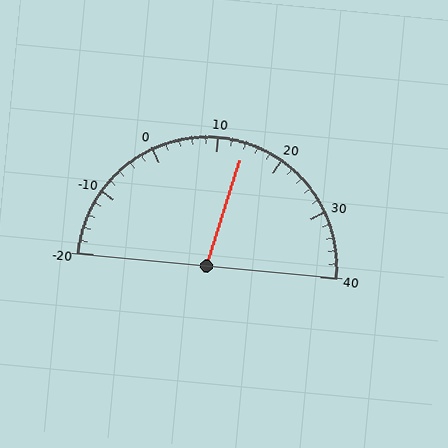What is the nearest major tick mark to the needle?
The nearest major tick mark is 10.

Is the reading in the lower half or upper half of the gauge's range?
The reading is in the upper half of the range (-20 to 40).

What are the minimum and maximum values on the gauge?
The gauge ranges from -20 to 40.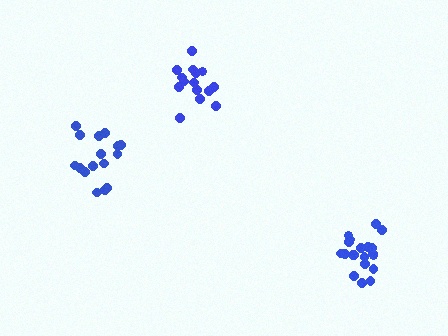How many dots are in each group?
Group 1: 20 dots, Group 2: 15 dots, Group 3: 16 dots (51 total).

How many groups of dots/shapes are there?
There are 3 groups.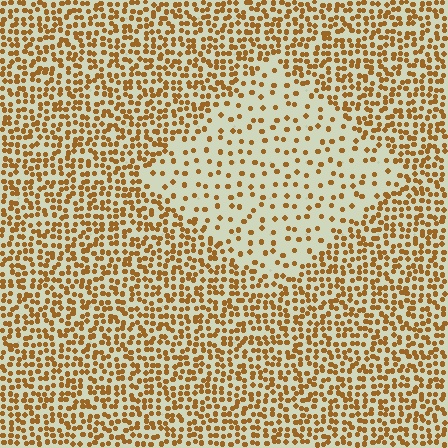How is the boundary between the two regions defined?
The boundary is defined by a change in element density (approximately 2.5x ratio). All elements are the same color, size, and shape.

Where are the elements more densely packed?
The elements are more densely packed outside the diamond boundary.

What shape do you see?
I see a diamond.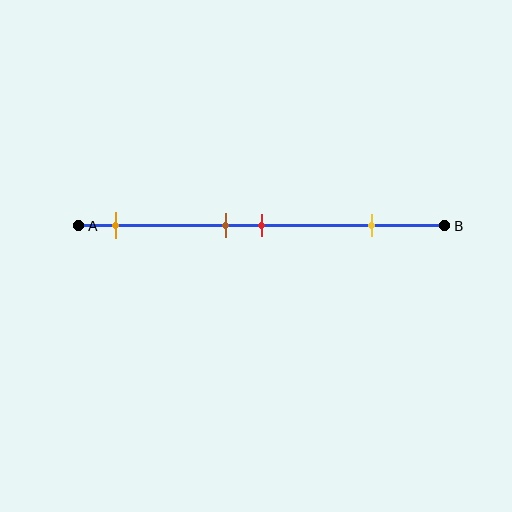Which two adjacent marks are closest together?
The brown and red marks are the closest adjacent pair.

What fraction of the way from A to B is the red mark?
The red mark is approximately 50% (0.5) of the way from A to B.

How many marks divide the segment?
There are 4 marks dividing the segment.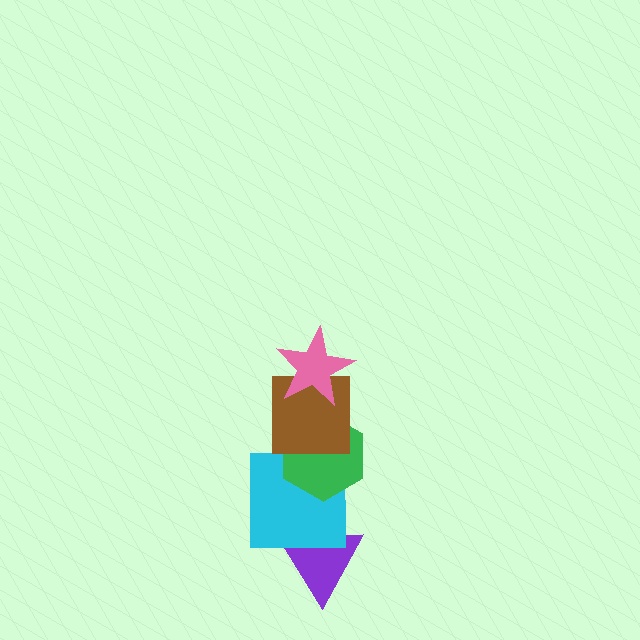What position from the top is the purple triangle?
The purple triangle is 5th from the top.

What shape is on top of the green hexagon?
The brown square is on top of the green hexagon.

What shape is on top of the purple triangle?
The cyan square is on top of the purple triangle.